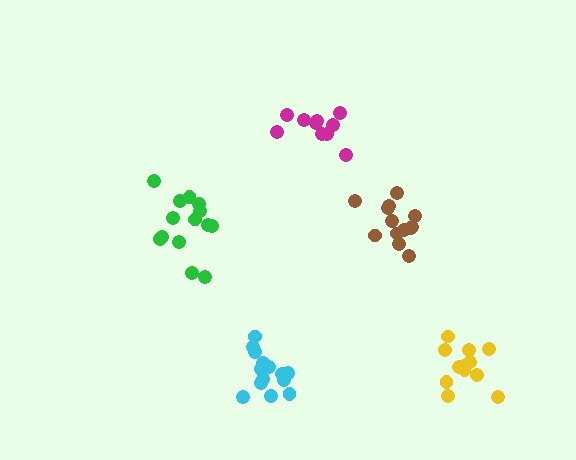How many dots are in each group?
Group 1: 15 dots, Group 2: 13 dots, Group 3: 12 dots, Group 4: 14 dots, Group 5: 10 dots (64 total).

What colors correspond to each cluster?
The clusters are colored: cyan, brown, yellow, green, magenta.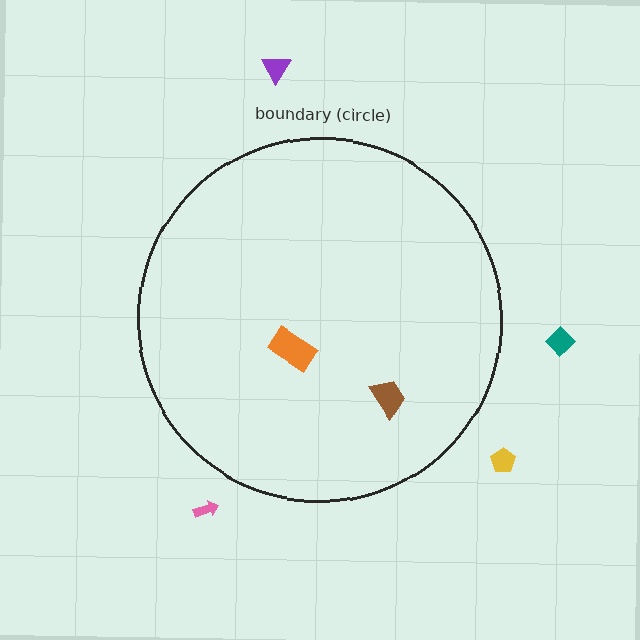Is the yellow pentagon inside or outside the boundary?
Outside.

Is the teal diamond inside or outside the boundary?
Outside.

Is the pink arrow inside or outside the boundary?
Outside.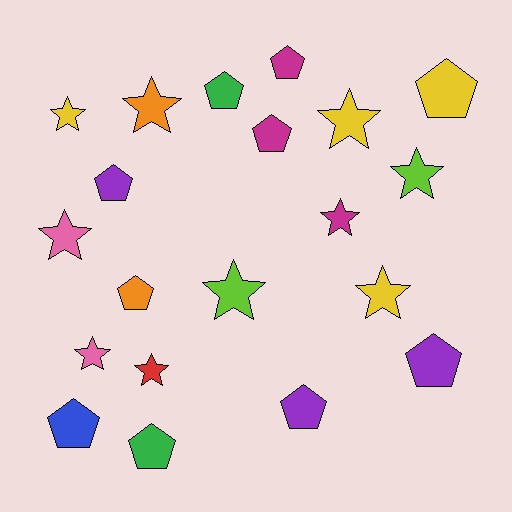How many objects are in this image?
There are 20 objects.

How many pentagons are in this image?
There are 10 pentagons.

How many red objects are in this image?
There is 1 red object.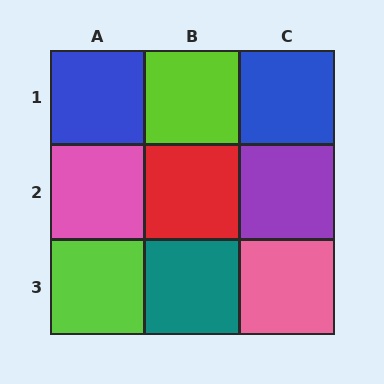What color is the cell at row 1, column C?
Blue.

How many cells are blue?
2 cells are blue.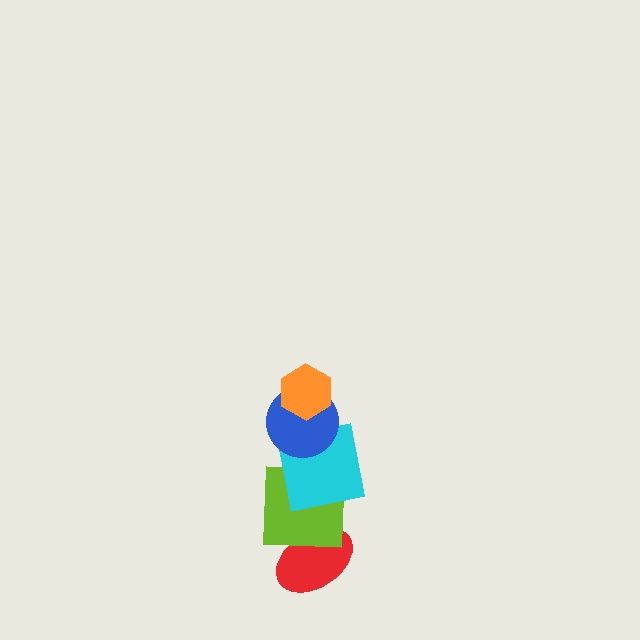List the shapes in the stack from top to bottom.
From top to bottom: the orange hexagon, the blue circle, the cyan square, the lime square, the red ellipse.